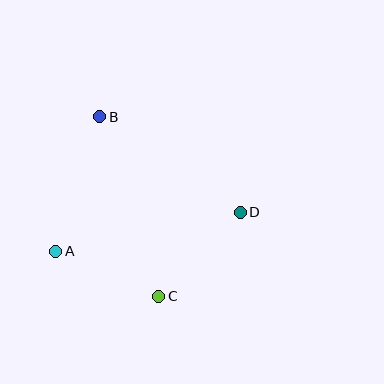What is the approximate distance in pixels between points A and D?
The distance between A and D is approximately 188 pixels.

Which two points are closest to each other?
Points A and C are closest to each other.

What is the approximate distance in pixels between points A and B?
The distance between A and B is approximately 142 pixels.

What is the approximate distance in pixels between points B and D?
The distance between B and D is approximately 170 pixels.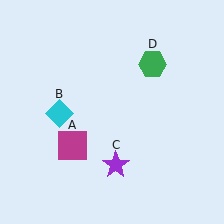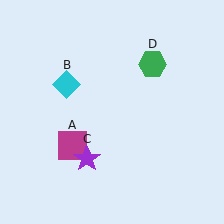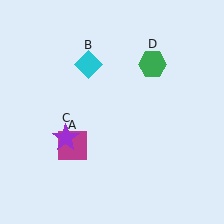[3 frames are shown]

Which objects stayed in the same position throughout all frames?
Magenta square (object A) and green hexagon (object D) remained stationary.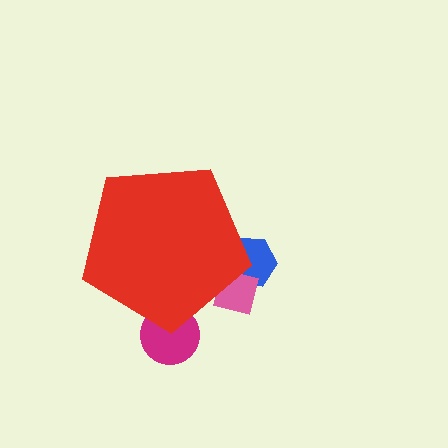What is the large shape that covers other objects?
A red pentagon.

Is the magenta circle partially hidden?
Yes, the magenta circle is partially hidden behind the red pentagon.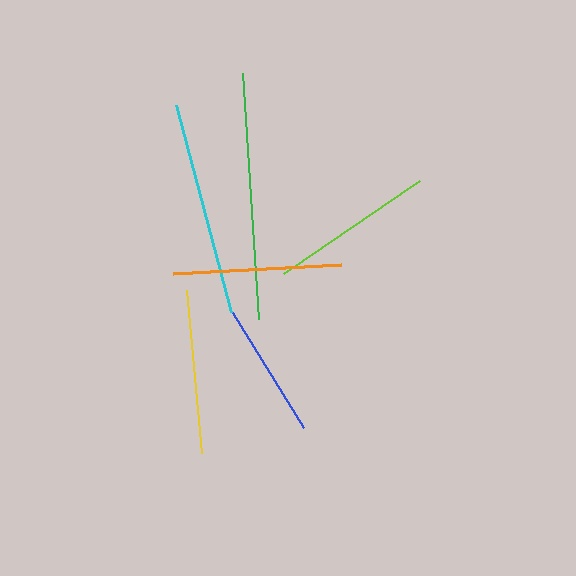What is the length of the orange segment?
The orange segment is approximately 168 pixels long.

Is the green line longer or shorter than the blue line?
The green line is longer than the blue line.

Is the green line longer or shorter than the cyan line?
The green line is longer than the cyan line.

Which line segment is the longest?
The green line is the longest at approximately 247 pixels.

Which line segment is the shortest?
The blue line is the shortest at approximately 135 pixels.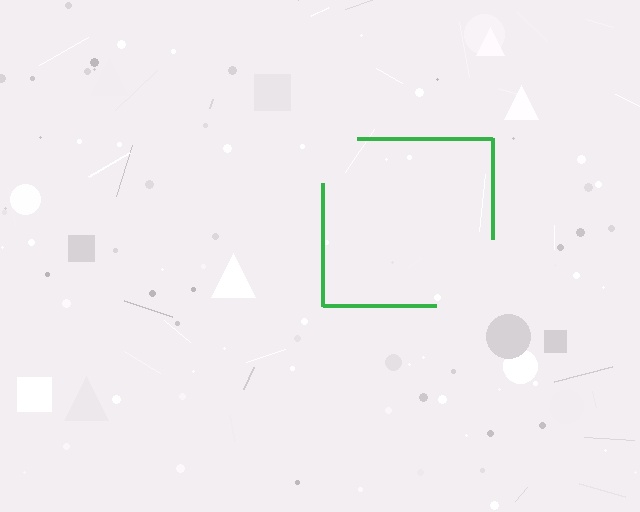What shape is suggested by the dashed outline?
The dashed outline suggests a square.